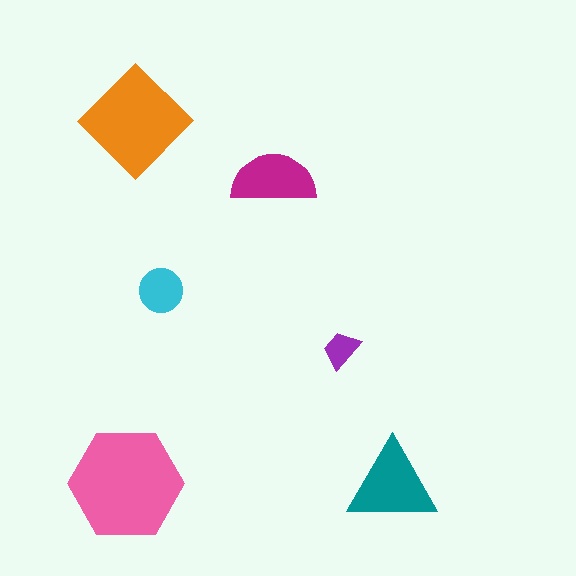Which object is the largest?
The pink hexagon.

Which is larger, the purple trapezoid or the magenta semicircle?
The magenta semicircle.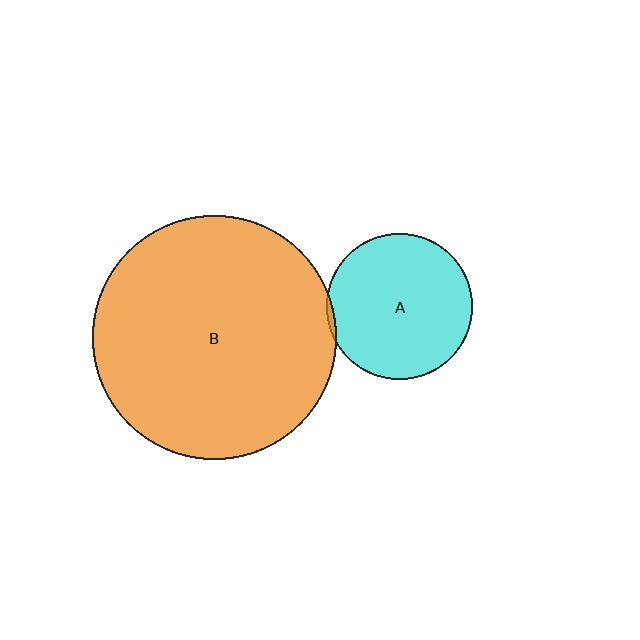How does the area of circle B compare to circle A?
Approximately 2.8 times.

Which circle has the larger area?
Circle B (orange).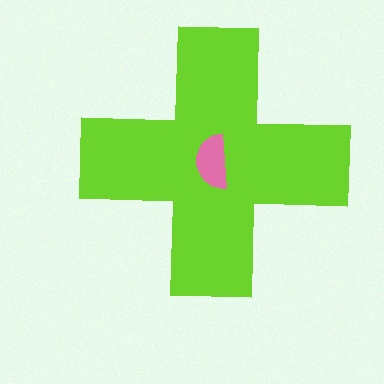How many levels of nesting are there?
2.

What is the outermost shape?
The lime cross.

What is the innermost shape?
The pink semicircle.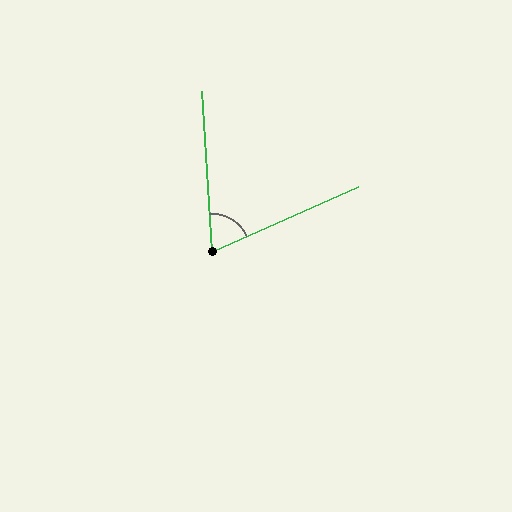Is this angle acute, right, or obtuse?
It is acute.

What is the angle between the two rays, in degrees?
Approximately 70 degrees.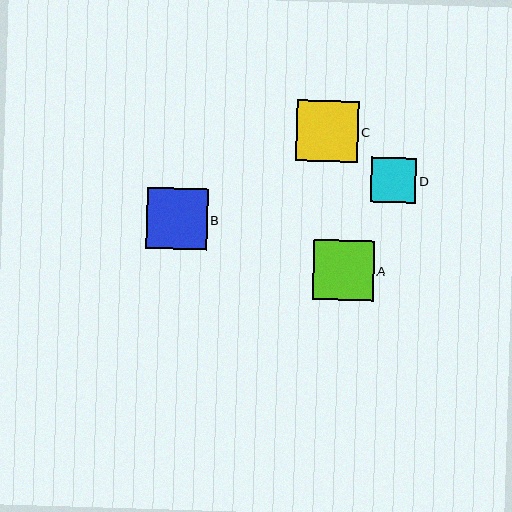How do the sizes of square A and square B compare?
Square A and square B are approximately the same size.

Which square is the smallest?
Square D is the smallest with a size of approximately 45 pixels.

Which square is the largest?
Square C is the largest with a size of approximately 62 pixels.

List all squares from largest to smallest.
From largest to smallest: C, A, B, D.